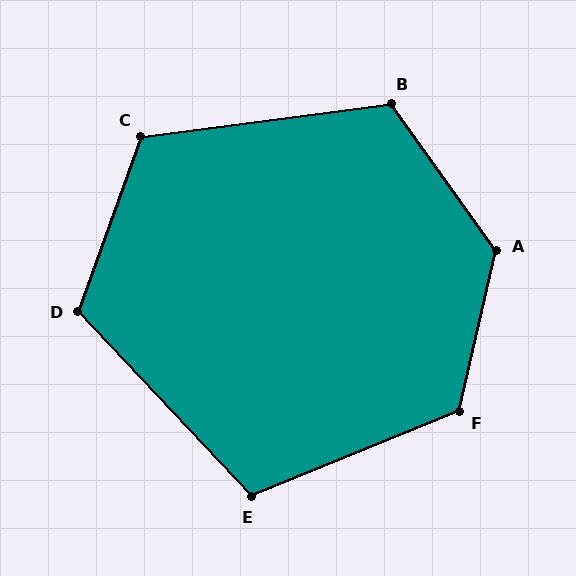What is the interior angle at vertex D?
Approximately 117 degrees (obtuse).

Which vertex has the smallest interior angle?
E, at approximately 111 degrees.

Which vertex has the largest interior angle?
A, at approximately 132 degrees.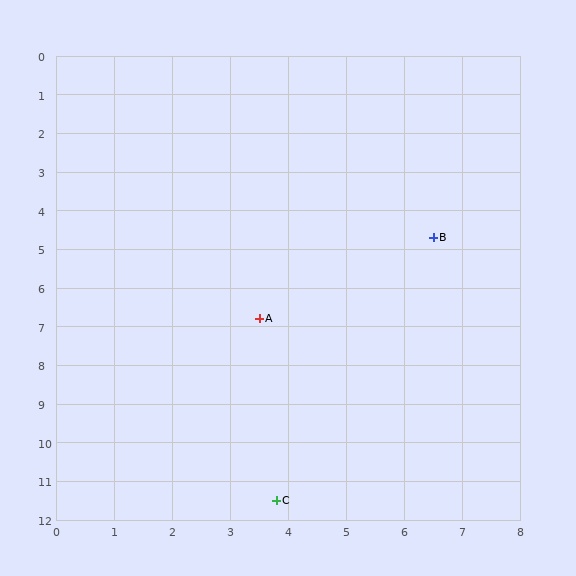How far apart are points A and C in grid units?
Points A and C are about 4.7 grid units apart.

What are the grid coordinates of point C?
Point C is at approximately (3.8, 11.5).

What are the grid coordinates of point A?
Point A is at approximately (3.5, 6.8).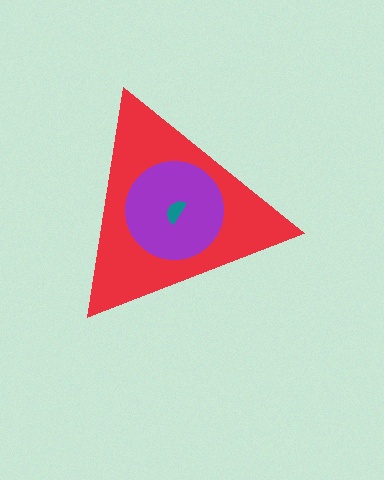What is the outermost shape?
The red triangle.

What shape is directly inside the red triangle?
The purple circle.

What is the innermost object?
The teal semicircle.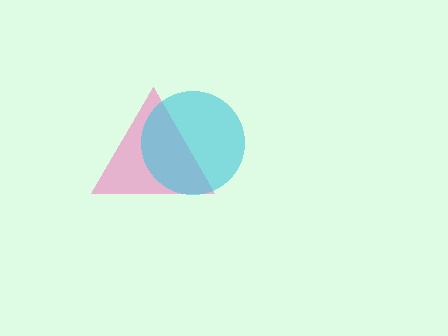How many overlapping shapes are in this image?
There are 2 overlapping shapes in the image.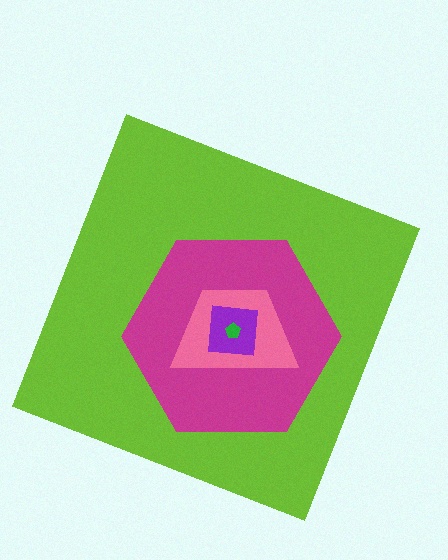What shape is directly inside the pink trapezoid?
The purple square.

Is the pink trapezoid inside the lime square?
Yes.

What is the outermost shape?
The lime square.